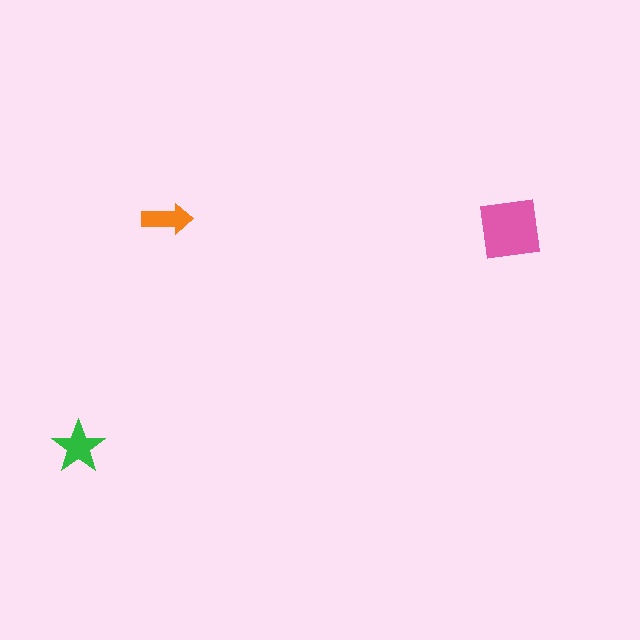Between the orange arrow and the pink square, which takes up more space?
The pink square.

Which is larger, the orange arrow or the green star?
The green star.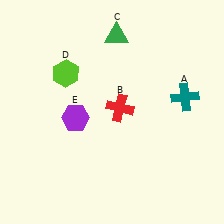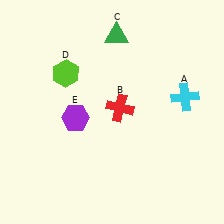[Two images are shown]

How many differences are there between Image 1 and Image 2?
There is 1 difference between the two images.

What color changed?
The cross (A) changed from teal in Image 1 to cyan in Image 2.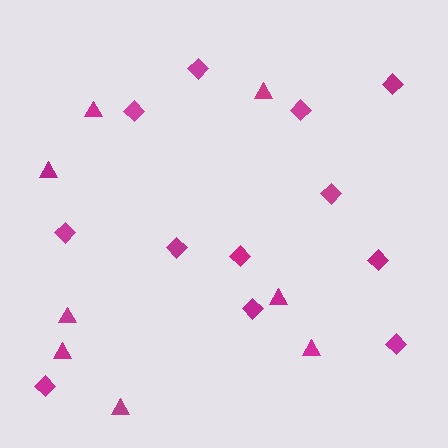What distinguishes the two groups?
There are 2 groups: one group of triangles (8) and one group of diamonds (12).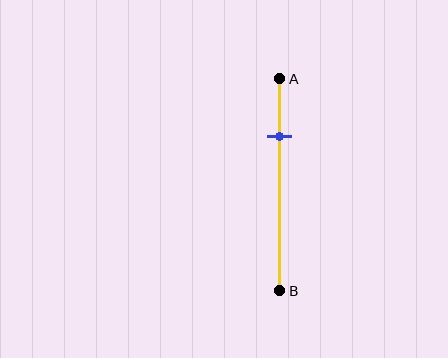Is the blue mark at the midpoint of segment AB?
No, the mark is at about 25% from A, not at the 50% midpoint.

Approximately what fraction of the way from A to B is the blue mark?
The blue mark is approximately 25% of the way from A to B.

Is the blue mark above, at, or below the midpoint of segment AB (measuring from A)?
The blue mark is above the midpoint of segment AB.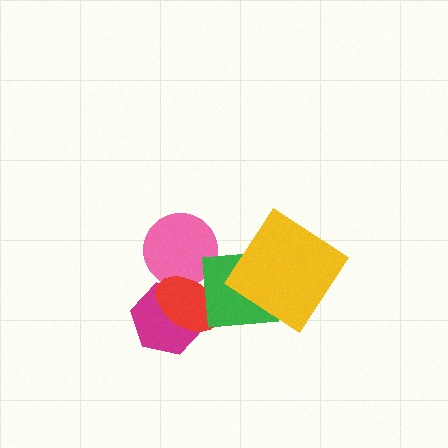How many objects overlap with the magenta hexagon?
1 object overlaps with the magenta hexagon.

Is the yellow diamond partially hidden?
No, no other shape covers it.